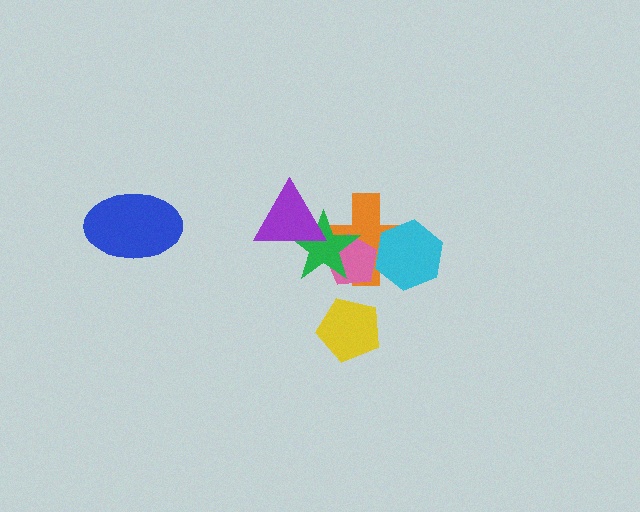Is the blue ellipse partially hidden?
No, no other shape covers it.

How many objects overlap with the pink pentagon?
2 objects overlap with the pink pentagon.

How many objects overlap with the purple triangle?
2 objects overlap with the purple triangle.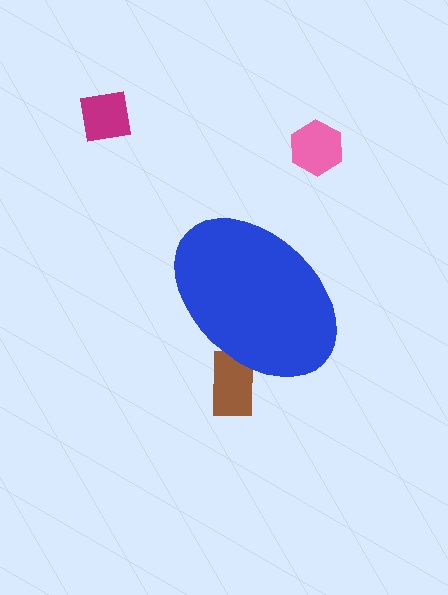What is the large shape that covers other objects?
A blue ellipse.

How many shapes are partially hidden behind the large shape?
1 shape is partially hidden.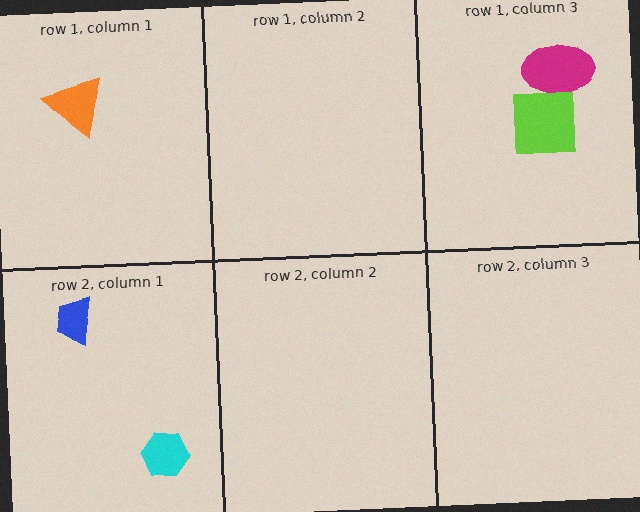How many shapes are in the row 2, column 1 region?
2.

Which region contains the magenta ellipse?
The row 1, column 3 region.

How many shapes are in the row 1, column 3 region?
2.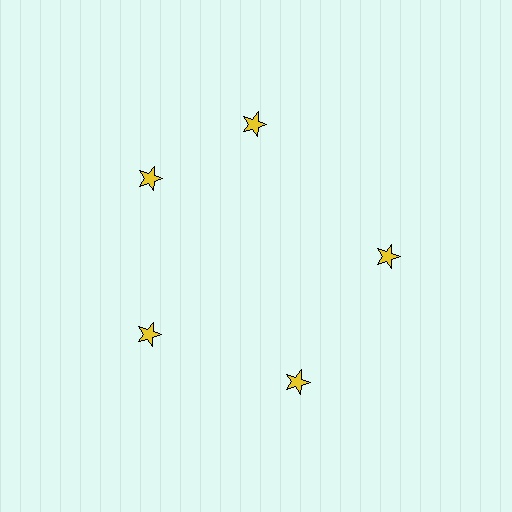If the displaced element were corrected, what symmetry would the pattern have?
It would have 5-fold rotational symmetry — the pattern would map onto itself every 72 degrees.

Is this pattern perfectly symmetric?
No. The 5 yellow stars are arranged in a ring, but one element near the 1 o'clock position is rotated out of alignment along the ring, breaking the 5-fold rotational symmetry.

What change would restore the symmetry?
The symmetry would be restored by rotating it back into even spacing with its neighbors so that all 5 stars sit at equal angles and equal distance from the center.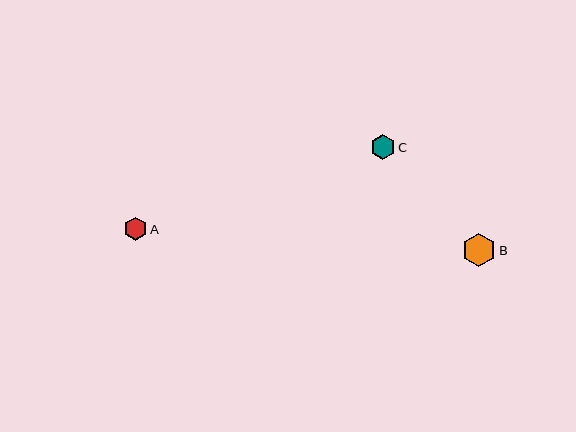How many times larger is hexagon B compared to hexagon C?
Hexagon B is approximately 1.4 times the size of hexagon C.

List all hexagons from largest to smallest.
From largest to smallest: B, C, A.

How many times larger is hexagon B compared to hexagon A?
Hexagon B is approximately 1.5 times the size of hexagon A.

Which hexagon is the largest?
Hexagon B is the largest with a size of approximately 34 pixels.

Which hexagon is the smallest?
Hexagon A is the smallest with a size of approximately 23 pixels.